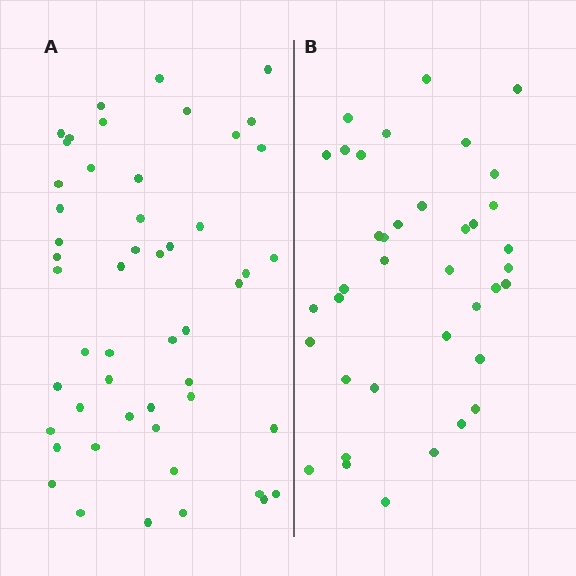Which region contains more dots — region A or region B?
Region A (the left region) has more dots.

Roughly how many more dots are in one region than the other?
Region A has approximately 15 more dots than region B.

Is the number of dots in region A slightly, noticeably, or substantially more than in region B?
Region A has noticeably more, but not dramatically so. The ratio is roughly 1.3 to 1.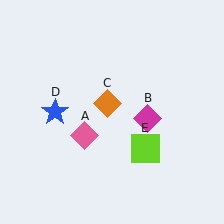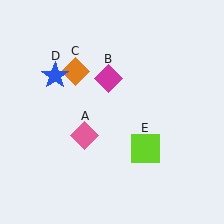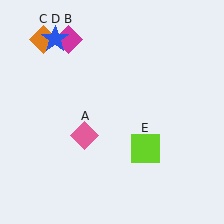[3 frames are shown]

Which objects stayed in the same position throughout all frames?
Pink diamond (object A) and lime square (object E) remained stationary.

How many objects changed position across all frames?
3 objects changed position: magenta diamond (object B), orange diamond (object C), blue star (object D).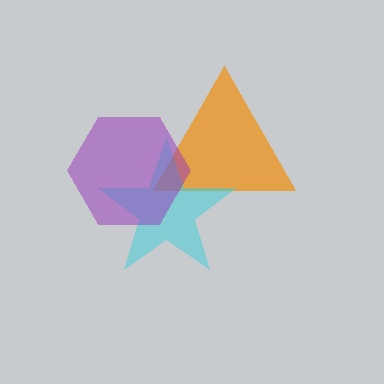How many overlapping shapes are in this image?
There are 3 overlapping shapes in the image.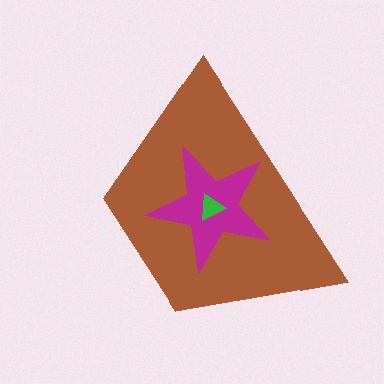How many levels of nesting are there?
3.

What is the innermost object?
The green triangle.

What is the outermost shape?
The brown trapezoid.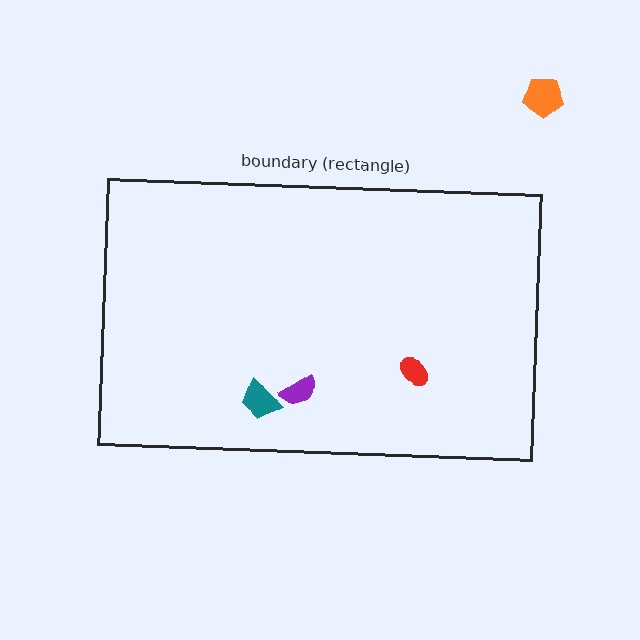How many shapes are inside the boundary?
3 inside, 1 outside.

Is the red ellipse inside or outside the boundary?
Inside.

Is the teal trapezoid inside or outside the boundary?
Inside.